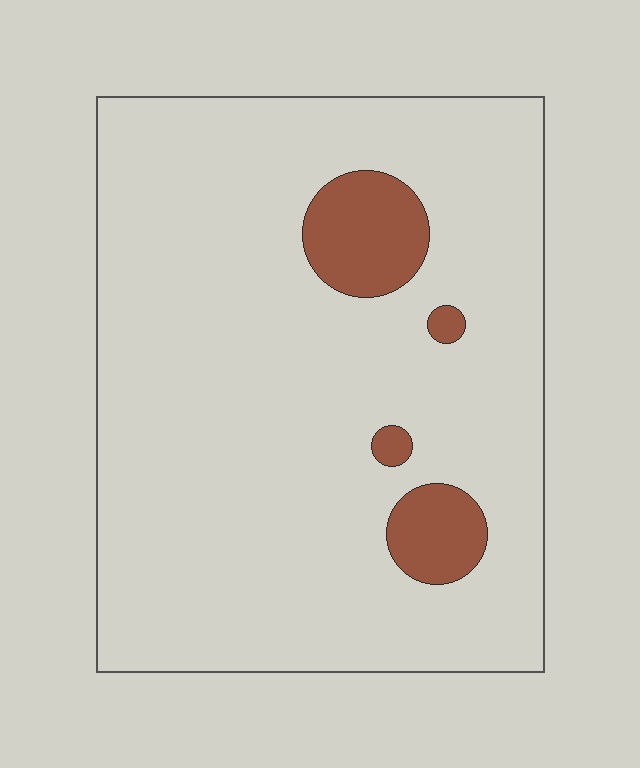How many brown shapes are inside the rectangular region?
4.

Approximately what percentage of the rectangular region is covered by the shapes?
Approximately 10%.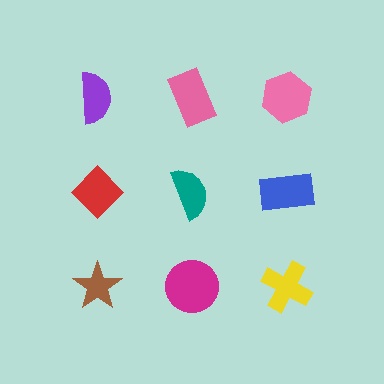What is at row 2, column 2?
A teal semicircle.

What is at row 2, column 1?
A red diamond.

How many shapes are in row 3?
3 shapes.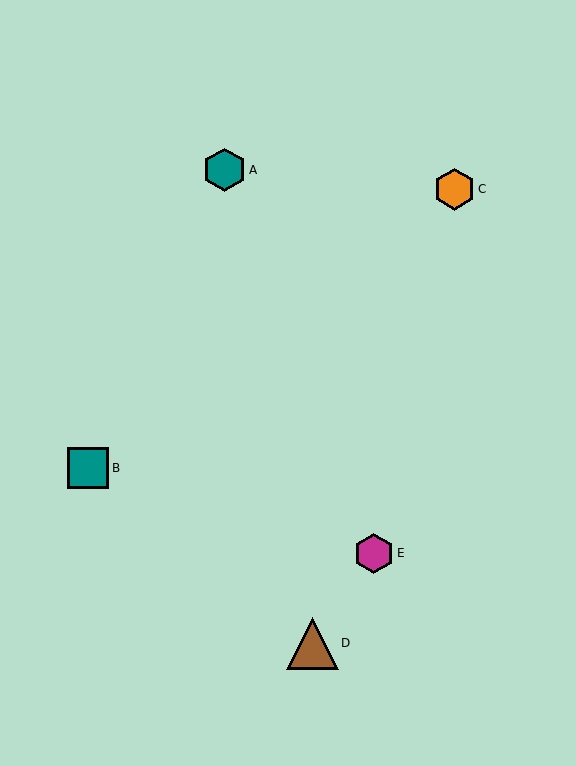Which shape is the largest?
The brown triangle (labeled D) is the largest.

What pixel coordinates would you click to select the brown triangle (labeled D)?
Click at (312, 643) to select the brown triangle D.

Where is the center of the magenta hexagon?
The center of the magenta hexagon is at (374, 553).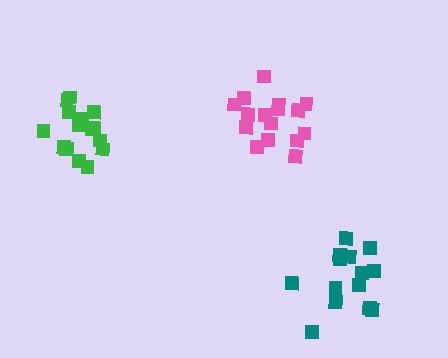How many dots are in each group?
Group 1: 16 dots, Group 2: 15 dots, Group 3: 14 dots (45 total).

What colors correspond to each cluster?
The clusters are colored: pink, green, teal.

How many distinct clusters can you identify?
There are 3 distinct clusters.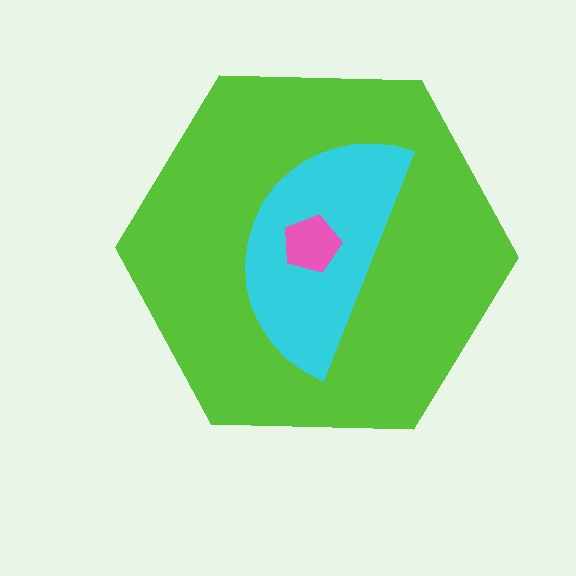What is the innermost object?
The pink pentagon.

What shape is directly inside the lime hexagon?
The cyan semicircle.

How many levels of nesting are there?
3.